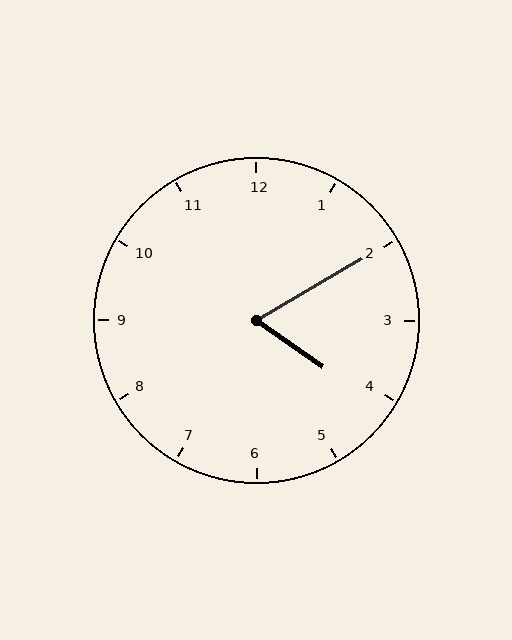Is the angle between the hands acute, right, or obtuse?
It is acute.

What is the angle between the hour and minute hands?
Approximately 65 degrees.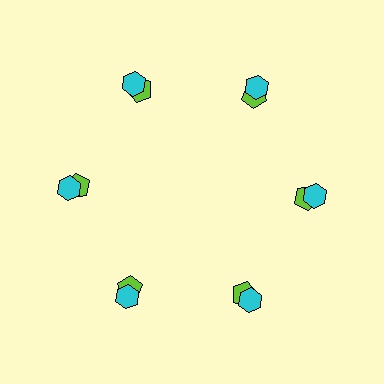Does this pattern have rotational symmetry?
Yes, this pattern has 6-fold rotational symmetry. It looks the same after rotating 60 degrees around the center.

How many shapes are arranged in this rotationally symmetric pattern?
There are 12 shapes, arranged in 6 groups of 2.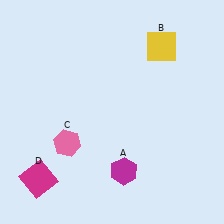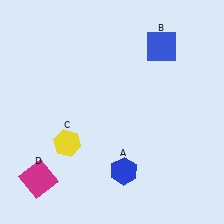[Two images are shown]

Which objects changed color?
A changed from magenta to blue. B changed from yellow to blue. C changed from pink to yellow.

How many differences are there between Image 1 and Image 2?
There are 3 differences between the two images.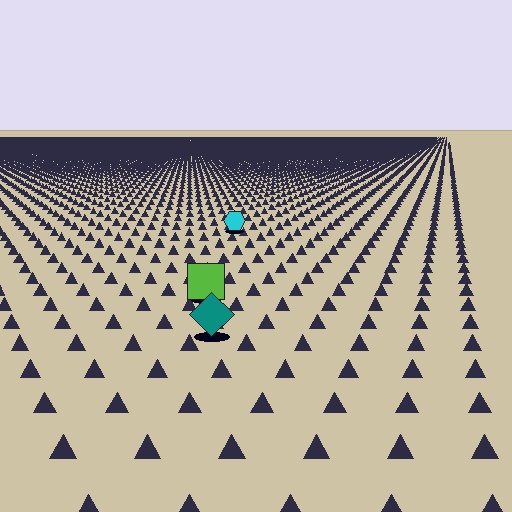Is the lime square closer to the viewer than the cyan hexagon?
Yes. The lime square is closer — you can tell from the texture gradient: the ground texture is coarser near it.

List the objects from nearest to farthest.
From nearest to farthest: the teal diamond, the lime square, the cyan hexagon.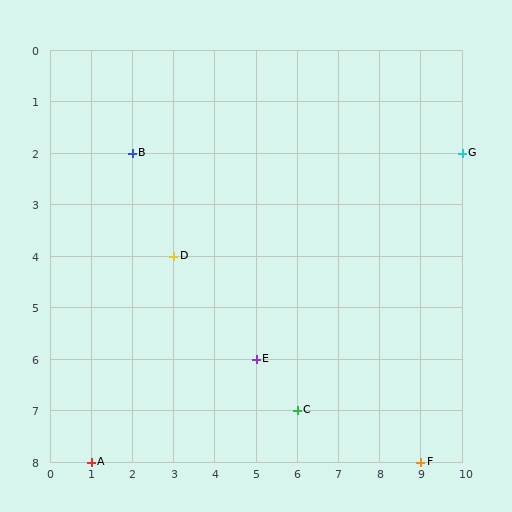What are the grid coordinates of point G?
Point G is at grid coordinates (10, 2).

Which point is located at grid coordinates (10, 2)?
Point G is at (10, 2).